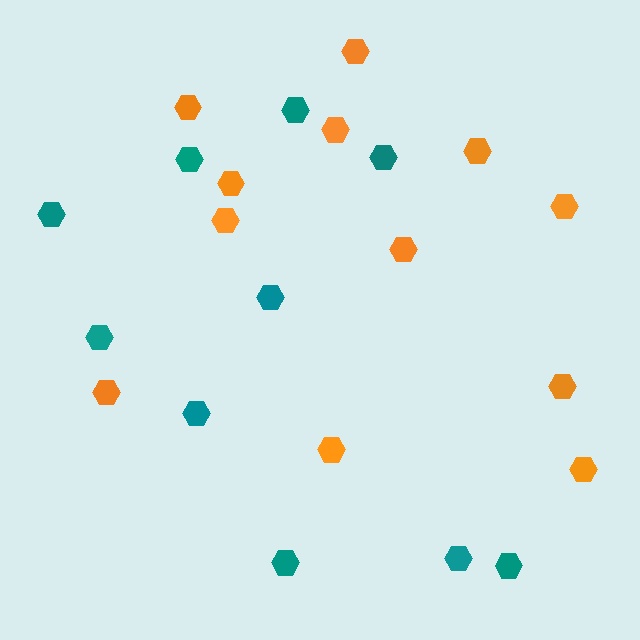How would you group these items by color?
There are 2 groups: one group of orange hexagons (12) and one group of teal hexagons (10).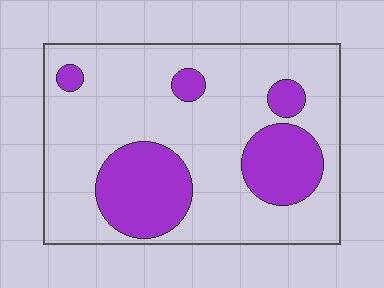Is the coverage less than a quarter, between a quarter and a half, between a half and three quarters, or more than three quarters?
Between a quarter and a half.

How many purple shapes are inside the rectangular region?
5.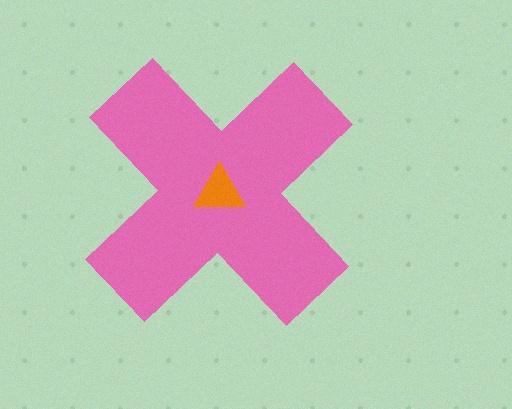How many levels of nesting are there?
2.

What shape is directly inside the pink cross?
The orange triangle.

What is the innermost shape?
The orange triangle.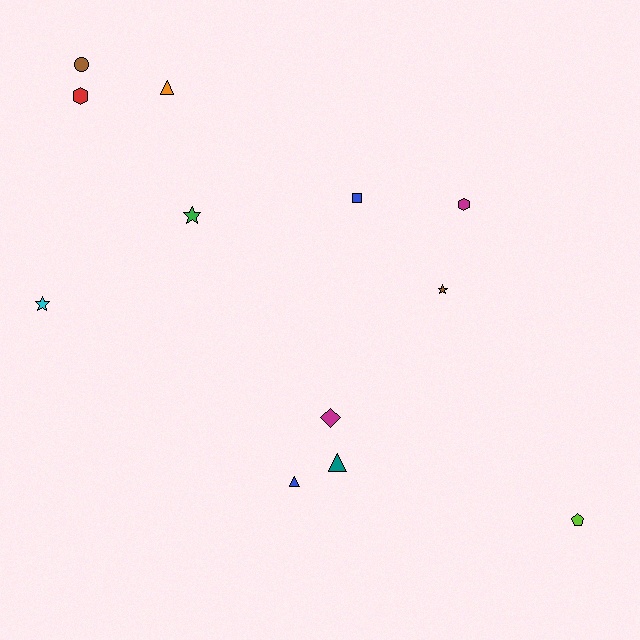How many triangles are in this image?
There are 3 triangles.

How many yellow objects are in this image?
There are no yellow objects.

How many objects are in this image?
There are 12 objects.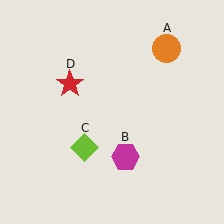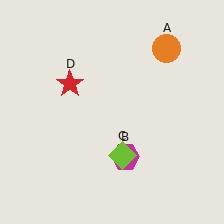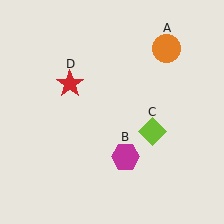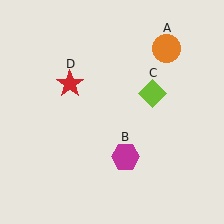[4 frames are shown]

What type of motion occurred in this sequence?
The lime diamond (object C) rotated counterclockwise around the center of the scene.